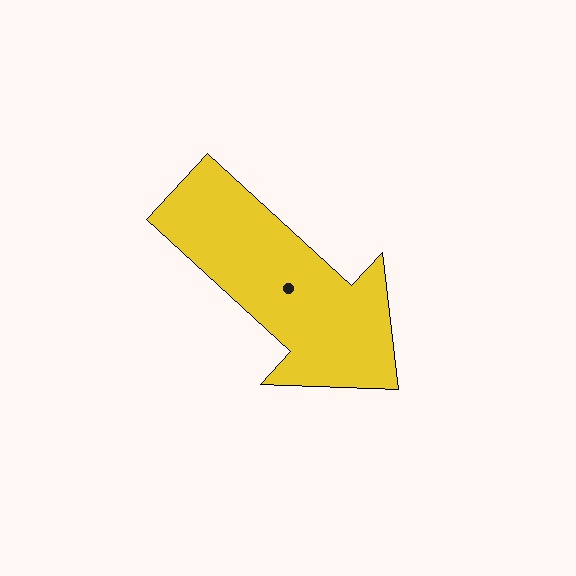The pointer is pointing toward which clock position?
Roughly 4 o'clock.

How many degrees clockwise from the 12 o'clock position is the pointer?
Approximately 133 degrees.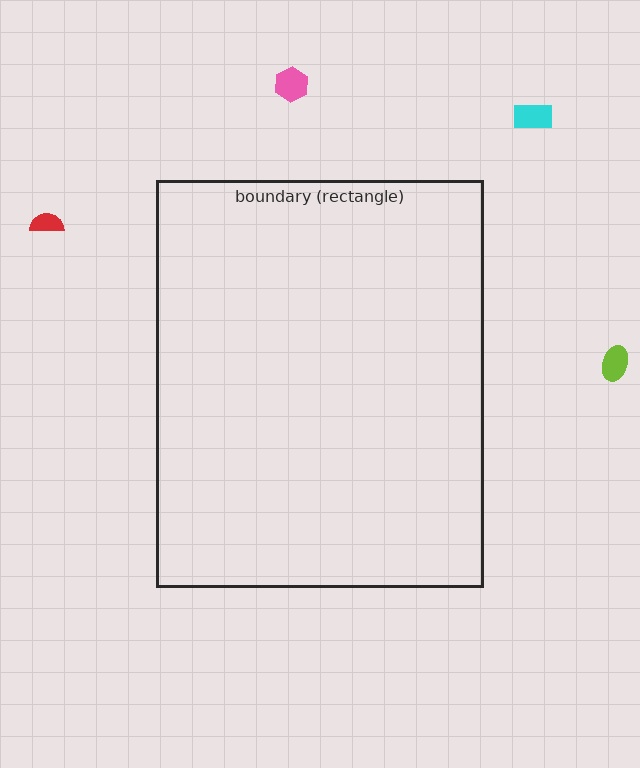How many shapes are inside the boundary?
0 inside, 4 outside.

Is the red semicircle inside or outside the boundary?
Outside.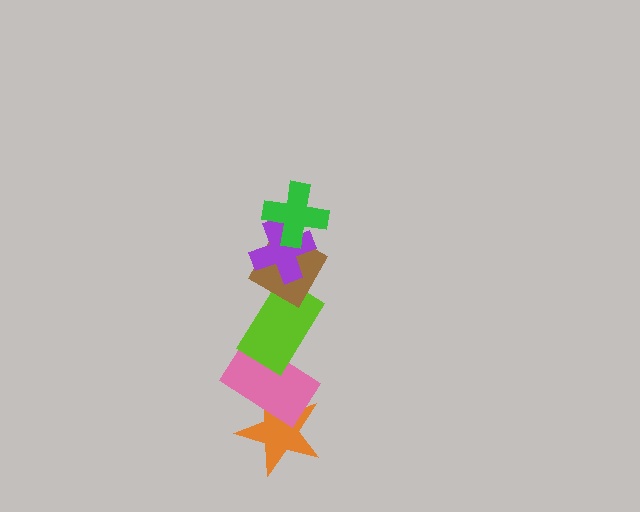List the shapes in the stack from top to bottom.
From top to bottom: the green cross, the purple cross, the brown diamond, the lime rectangle, the pink rectangle, the orange star.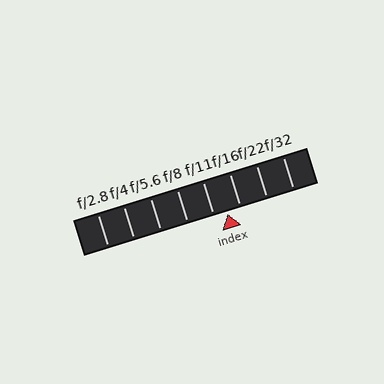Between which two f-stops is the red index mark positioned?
The index mark is between f/11 and f/16.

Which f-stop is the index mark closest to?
The index mark is closest to f/11.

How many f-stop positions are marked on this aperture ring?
There are 8 f-stop positions marked.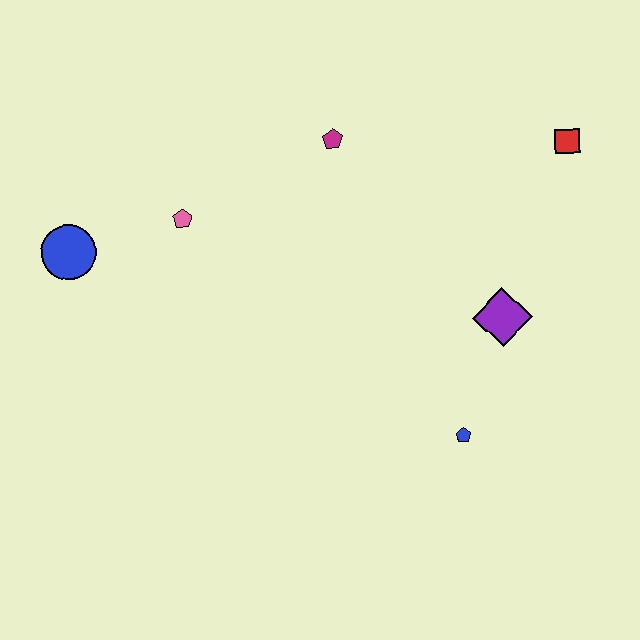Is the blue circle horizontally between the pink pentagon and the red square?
No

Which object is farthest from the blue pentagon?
The blue circle is farthest from the blue pentagon.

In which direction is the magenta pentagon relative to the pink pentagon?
The magenta pentagon is to the right of the pink pentagon.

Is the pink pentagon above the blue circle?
Yes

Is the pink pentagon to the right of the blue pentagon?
No